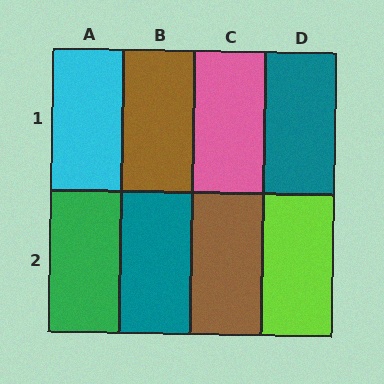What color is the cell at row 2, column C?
Brown.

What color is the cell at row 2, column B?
Teal.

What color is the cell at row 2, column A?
Green.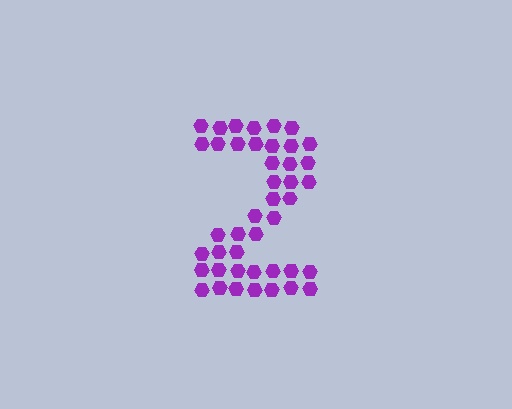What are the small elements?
The small elements are hexagons.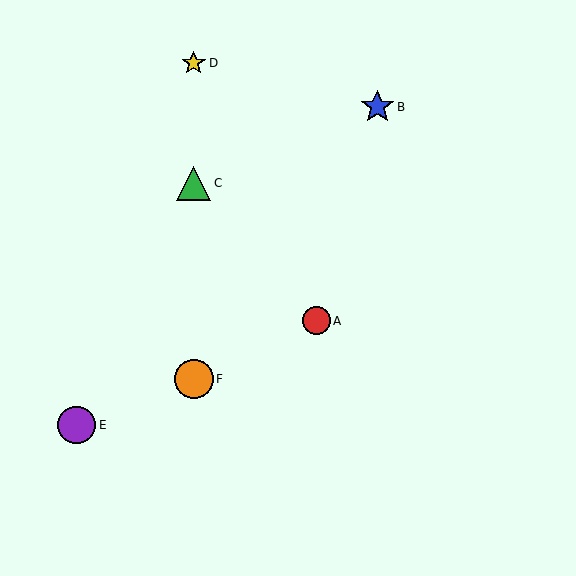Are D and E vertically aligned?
No, D is at x≈194 and E is at x≈77.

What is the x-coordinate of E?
Object E is at x≈77.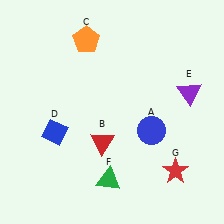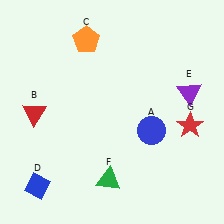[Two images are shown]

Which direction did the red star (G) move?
The red star (G) moved up.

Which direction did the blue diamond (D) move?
The blue diamond (D) moved down.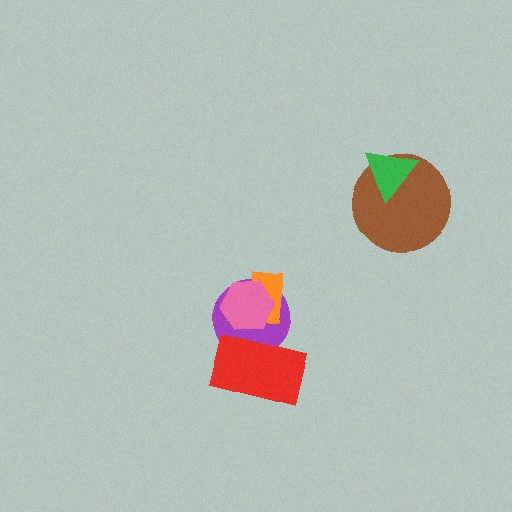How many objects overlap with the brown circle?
1 object overlaps with the brown circle.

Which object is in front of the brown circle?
The green triangle is in front of the brown circle.